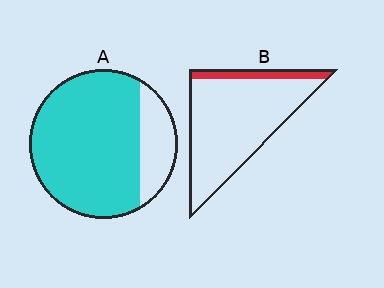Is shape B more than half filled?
No.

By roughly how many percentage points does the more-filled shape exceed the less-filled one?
By roughly 65 percentage points (A over B).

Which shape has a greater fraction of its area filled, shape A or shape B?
Shape A.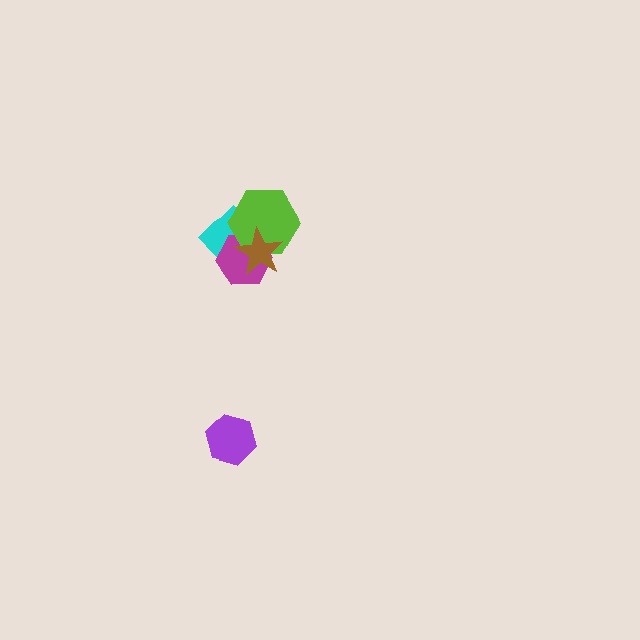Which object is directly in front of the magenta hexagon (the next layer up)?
The lime hexagon is directly in front of the magenta hexagon.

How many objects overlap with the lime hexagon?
3 objects overlap with the lime hexagon.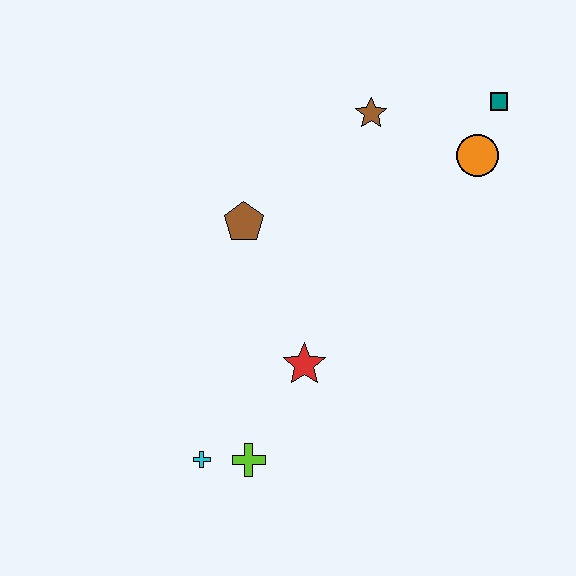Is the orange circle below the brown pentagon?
No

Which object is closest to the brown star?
The orange circle is closest to the brown star.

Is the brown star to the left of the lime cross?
No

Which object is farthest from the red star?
The teal square is farthest from the red star.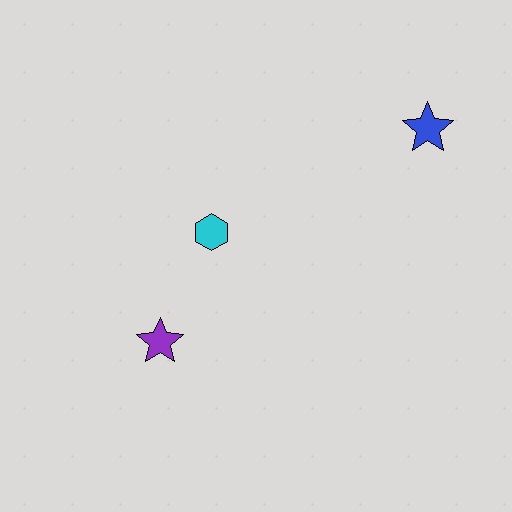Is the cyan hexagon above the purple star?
Yes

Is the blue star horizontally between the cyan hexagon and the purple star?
No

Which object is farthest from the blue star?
The purple star is farthest from the blue star.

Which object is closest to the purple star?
The cyan hexagon is closest to the purple star.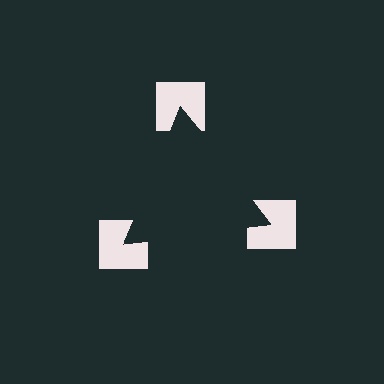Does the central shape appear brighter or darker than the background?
It typically appears slightly darker than the background, even though no actual brightness change is drawn.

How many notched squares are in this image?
There are 3 — one at each vertex of the illusory triangle.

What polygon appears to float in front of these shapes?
An illusory triangle — its edges are inferred from the aligned wedge cuts in the notched squares, not physically drawn.